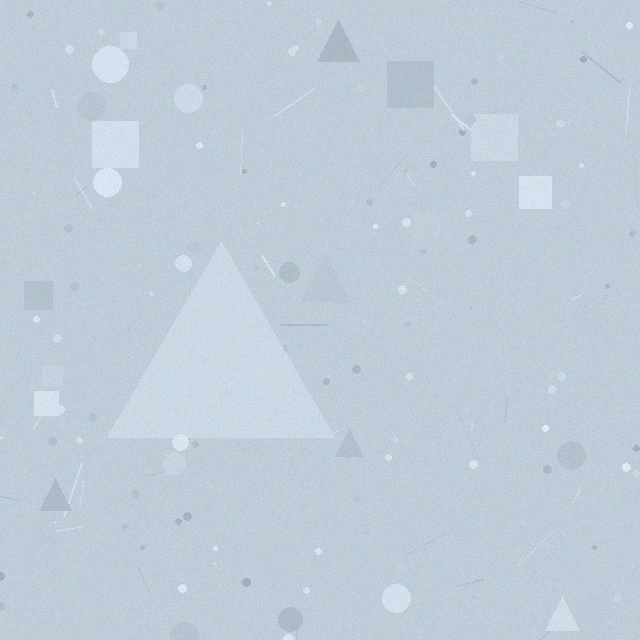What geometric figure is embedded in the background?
A triangle is embedded in the background.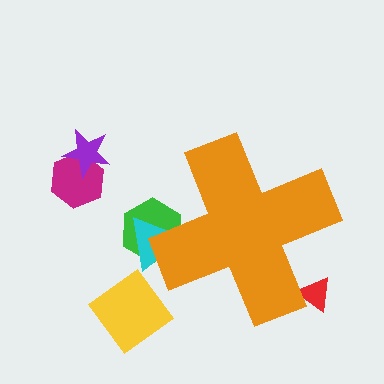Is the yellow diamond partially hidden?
No, the yellow diamond is fully visible.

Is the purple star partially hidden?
No, the purple star is fully visible.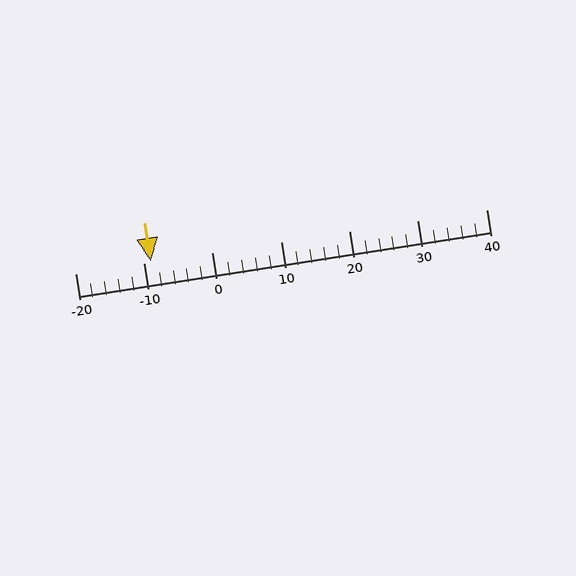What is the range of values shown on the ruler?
The ruler shows values from -20 to 40.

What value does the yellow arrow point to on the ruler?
The yellow arrow points to approximately -9.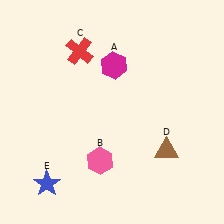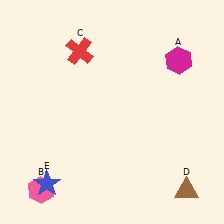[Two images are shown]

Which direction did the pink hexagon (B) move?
The pink hexagon (B) moved left.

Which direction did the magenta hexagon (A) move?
The magenta hexagon (A) moved right.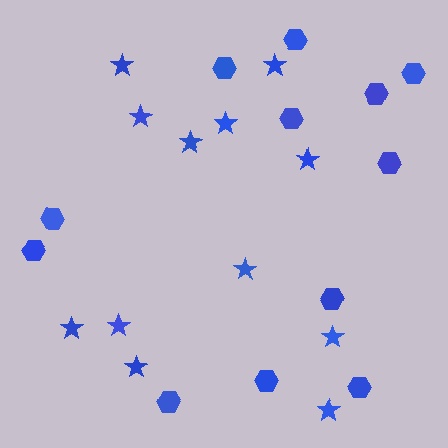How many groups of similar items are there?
There are 2 groups: one group of hexagons (12) and one group of stars (12).